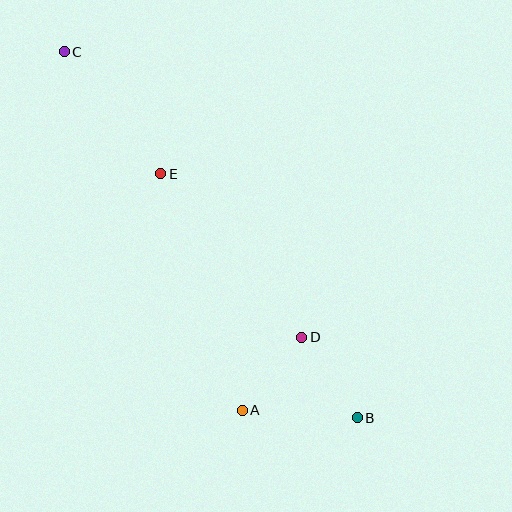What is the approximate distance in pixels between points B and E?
The distance between B and E is approximately 314 pixels.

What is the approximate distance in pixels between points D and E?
The distance between D and E is approximately 216 pixels.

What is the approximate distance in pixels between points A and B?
The distance between A and B is approximately 115 pixels.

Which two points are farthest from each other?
Points B and C are farthest from each other.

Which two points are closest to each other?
Points A and D are closest to each other.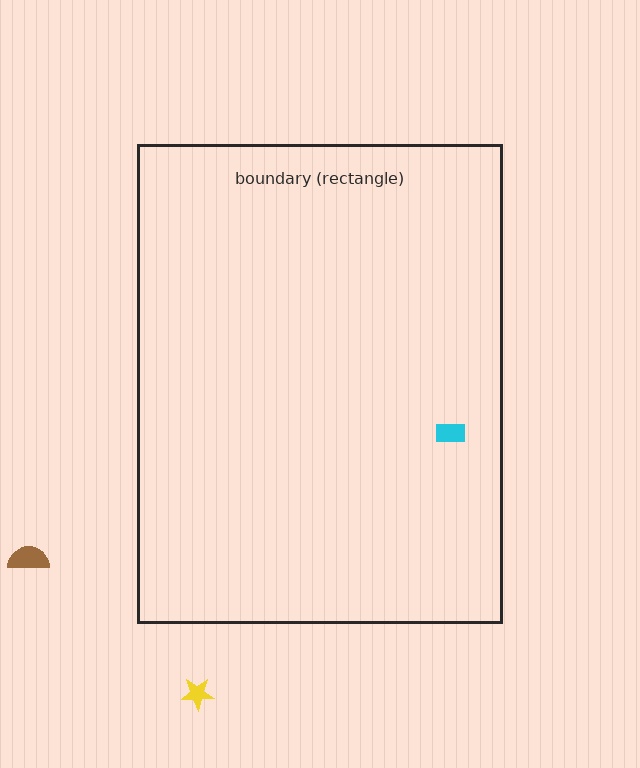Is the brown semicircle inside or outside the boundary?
Outside.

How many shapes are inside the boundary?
1 inside, 2 outside.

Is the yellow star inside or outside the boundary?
Outside.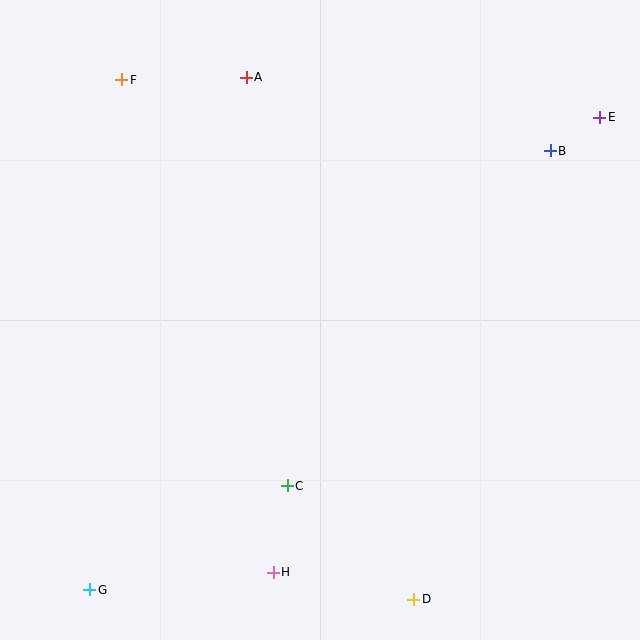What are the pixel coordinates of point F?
Point F is at (122, 80).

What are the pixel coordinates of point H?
Point H is at (273, 572).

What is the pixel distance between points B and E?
The distance between B and E is 60 pixels.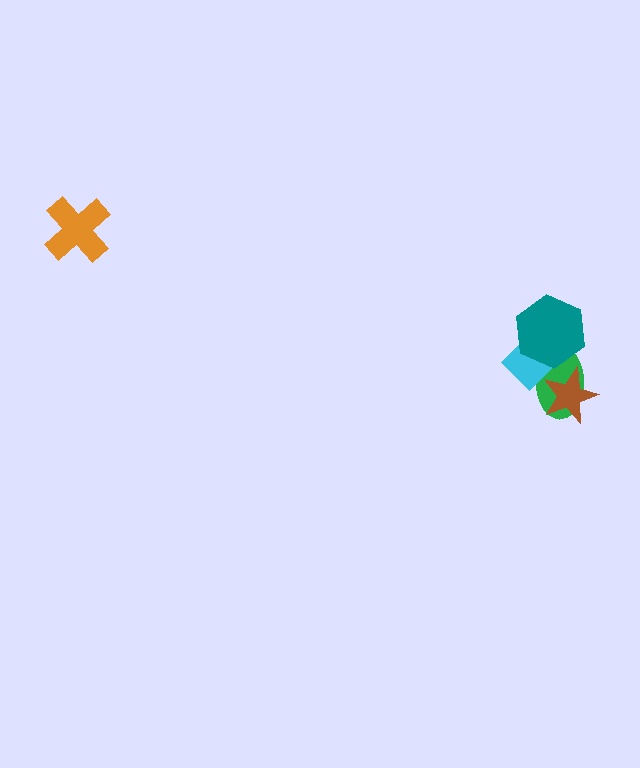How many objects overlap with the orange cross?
0 objects overlap with the orange cross.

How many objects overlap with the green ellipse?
3 objects overlap with the green ellipse.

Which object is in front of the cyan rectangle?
The teal hexagon is in front of the cyan rectangle.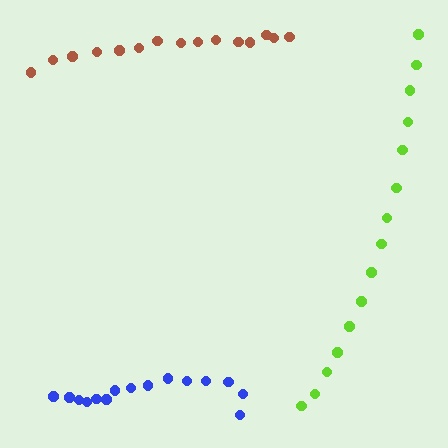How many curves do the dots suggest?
There are 3 distinct paths.